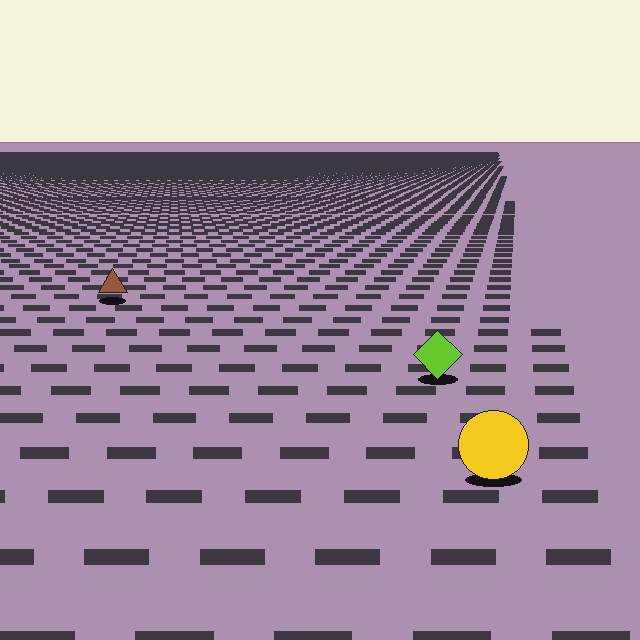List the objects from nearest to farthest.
From nearest to farthest: the yellow circle, the lime diamond, the brown triangle.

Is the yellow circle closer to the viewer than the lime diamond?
Yes. The yellow circle is closer — you can tell from the texture gradient: the ground texture is coarser near it.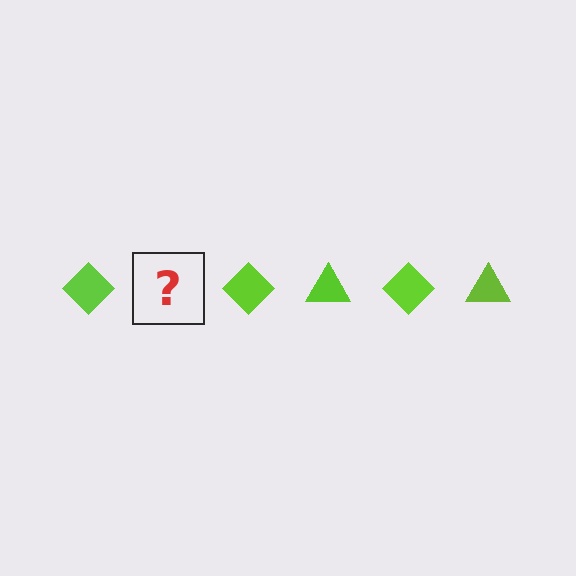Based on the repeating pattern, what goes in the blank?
The blank should be a lime triangle.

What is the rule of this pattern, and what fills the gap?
The rule is that the pattern cycles through diamond, triangle shapes in lime. The gap should be filled with a lime triangle.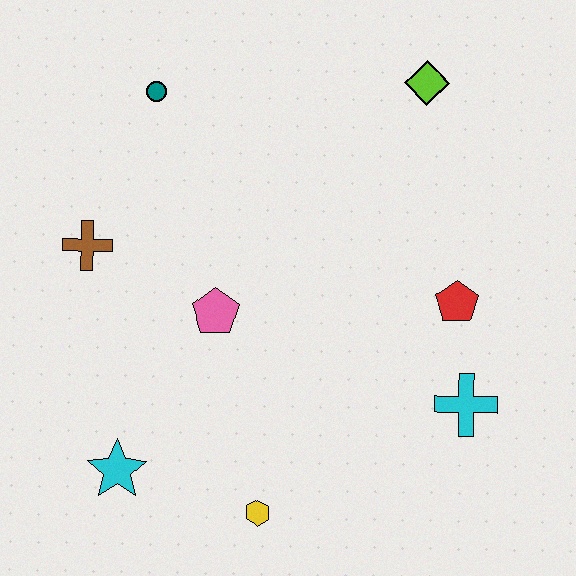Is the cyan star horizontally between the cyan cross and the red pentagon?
No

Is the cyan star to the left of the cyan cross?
Yes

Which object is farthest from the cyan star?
The lime diamond is farthest from the cyan star.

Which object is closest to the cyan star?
The yellow hexagon is closest to the cyan star.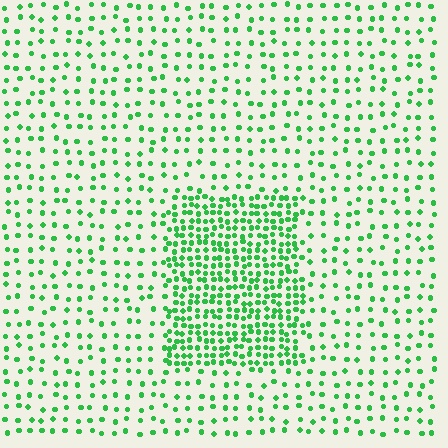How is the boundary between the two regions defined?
The boundary is defined by a change in element density (approximately 2.7x ratio). All elements are the same color, size, and shape.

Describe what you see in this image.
The image contains small green elements arranged at two different densities. A rectangle-shaped region is visible where the elements are more densely packed than the surrounding area.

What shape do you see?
I see a rectangle.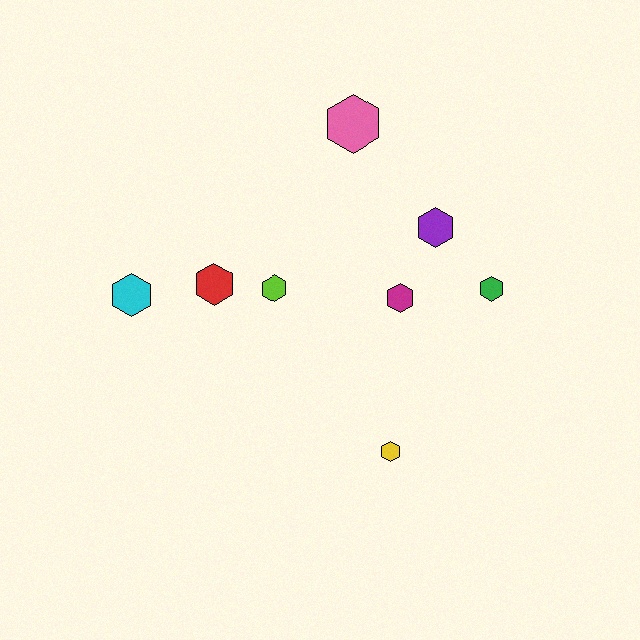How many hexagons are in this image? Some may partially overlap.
There are 8 hexagons.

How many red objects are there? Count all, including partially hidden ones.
There is 1 red object.